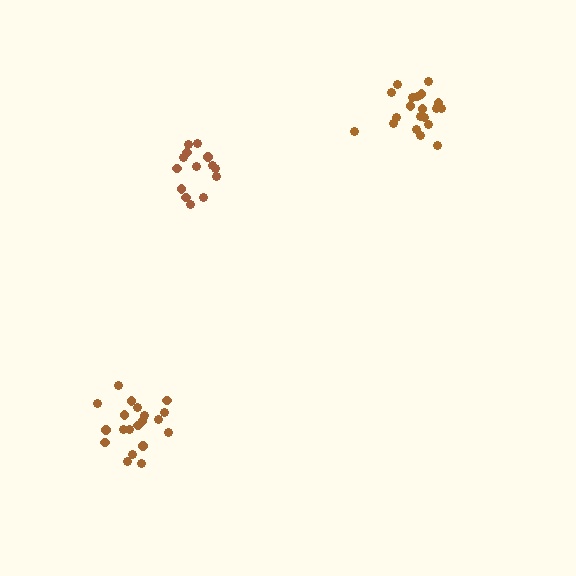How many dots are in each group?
Group 1: 20 dots, Group 2: 20 dots, Group 3: 14 dots (54 total).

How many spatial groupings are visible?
There are 3 spatial groupings.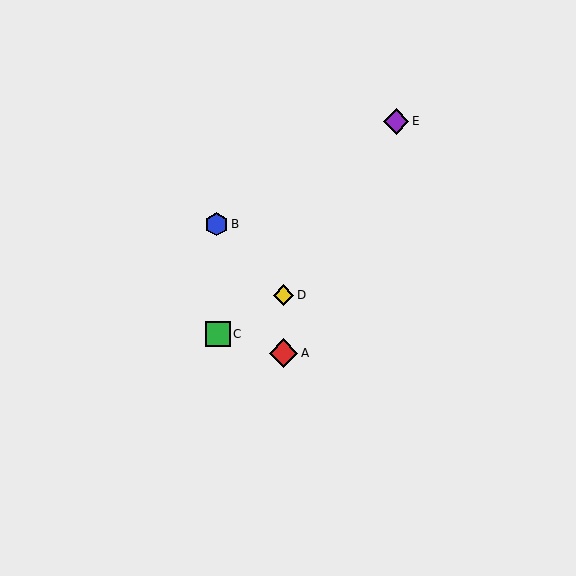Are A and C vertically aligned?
No, A is at x≈284 and C is at x≈218.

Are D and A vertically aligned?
Yes, both are at x≈284.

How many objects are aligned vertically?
2 objects (A, D) are aligned vertically.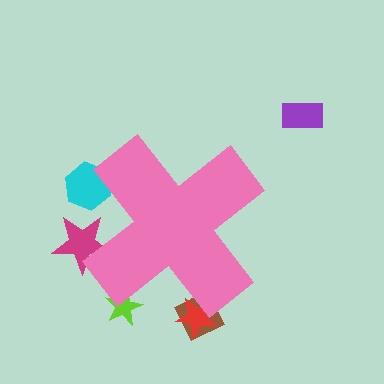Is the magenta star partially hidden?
Yes, the magenta star is partially hidden behind the pink cross.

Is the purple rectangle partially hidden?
No, the purple rectangle is fully visible.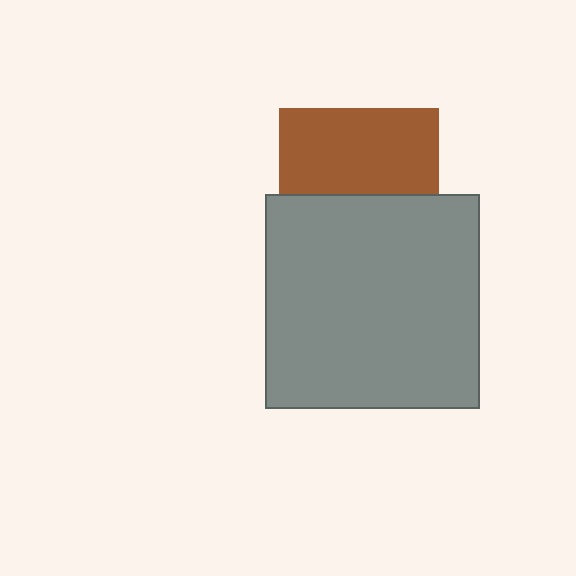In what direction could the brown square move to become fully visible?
The brown square could move up. That would shift it out from behind the gray square entirely.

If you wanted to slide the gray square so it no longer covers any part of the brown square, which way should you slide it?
Slide it down — that is the most direct way to separate the two shapes.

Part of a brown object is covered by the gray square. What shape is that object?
It is a square.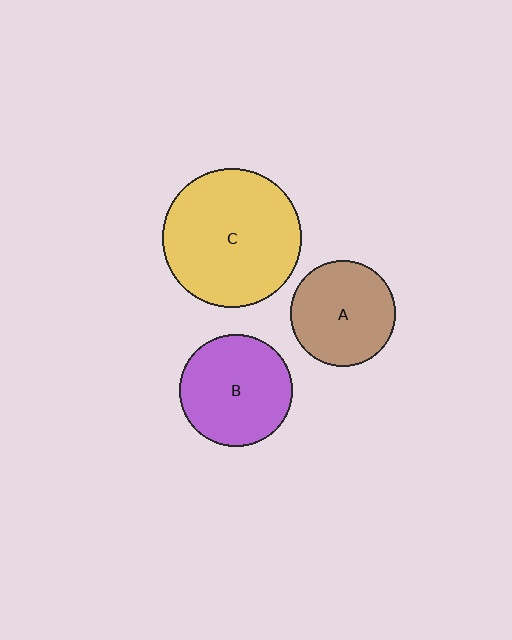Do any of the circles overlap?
No, none of the circles overlap.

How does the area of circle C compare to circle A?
Approximately 1.8 times.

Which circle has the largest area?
Circle C (yellow).